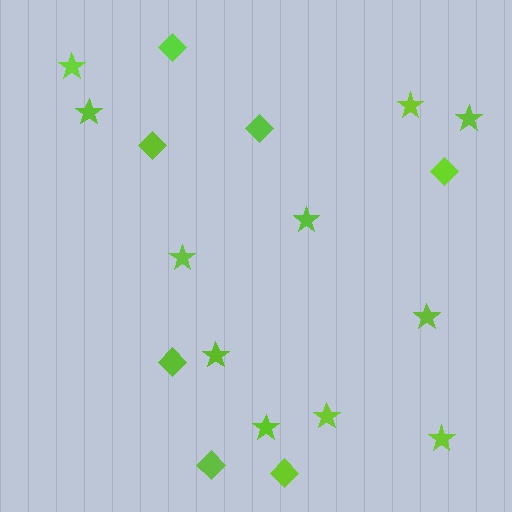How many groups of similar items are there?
There are 2 groups: one group of stars (11) and one group of diamonds (7).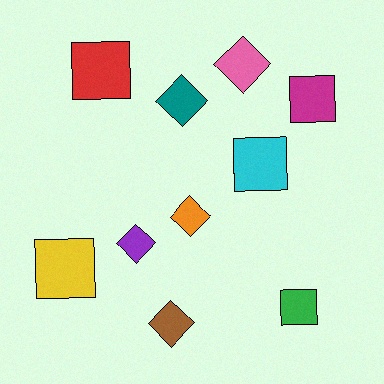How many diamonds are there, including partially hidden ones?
There are 5 diamonds.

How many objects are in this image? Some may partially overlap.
There are 10 objects.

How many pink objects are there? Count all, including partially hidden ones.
There is 1 pink object.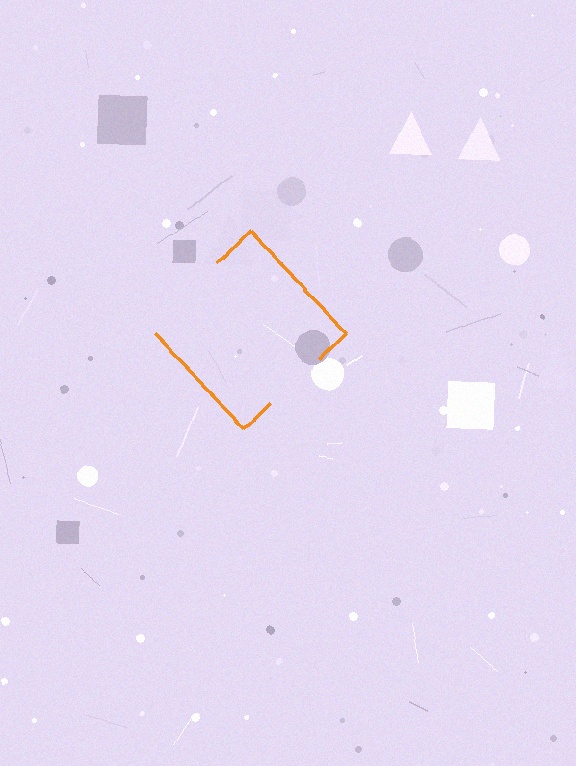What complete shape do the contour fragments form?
The contour fragments form a diamond.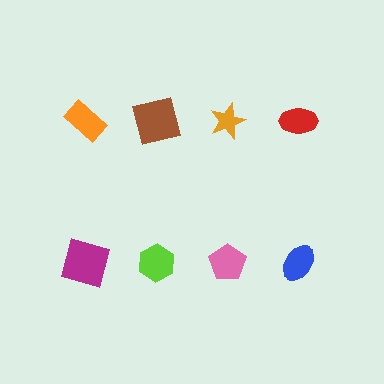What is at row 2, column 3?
A pink pentagon.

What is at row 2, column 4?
A blue ellipse.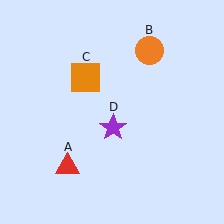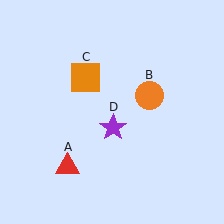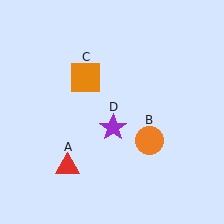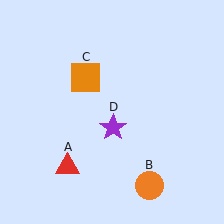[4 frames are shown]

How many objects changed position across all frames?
1 object changed position: orange circle (object B).